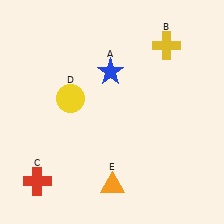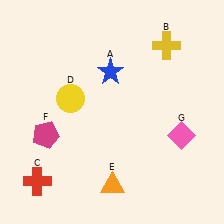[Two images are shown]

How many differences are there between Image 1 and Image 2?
There are 2 differences between the two images.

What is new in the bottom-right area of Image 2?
A pink diamond (G) was added in the bottom-right area of Image 2.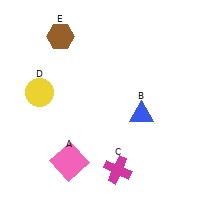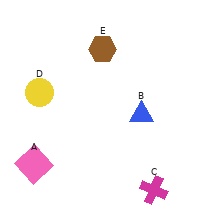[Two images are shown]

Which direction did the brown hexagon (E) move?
The brown hexagon (E) moved right.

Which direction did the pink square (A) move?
The pink square (A) moved left.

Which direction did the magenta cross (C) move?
The magenta cross (C) moved right.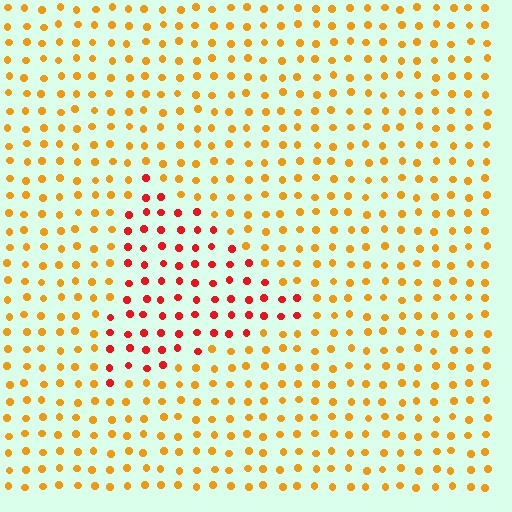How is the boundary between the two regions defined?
The boundary is defined purely by a slight shift in hue (about 40 degrees). Spacing, size, and orientation are identical on both sides.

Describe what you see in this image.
The image is filled with small orange elements in a uniform arrangement. A triangle-shaped region is visible where the elements are tinted to a slightly different hue, forming a subtle color boundary.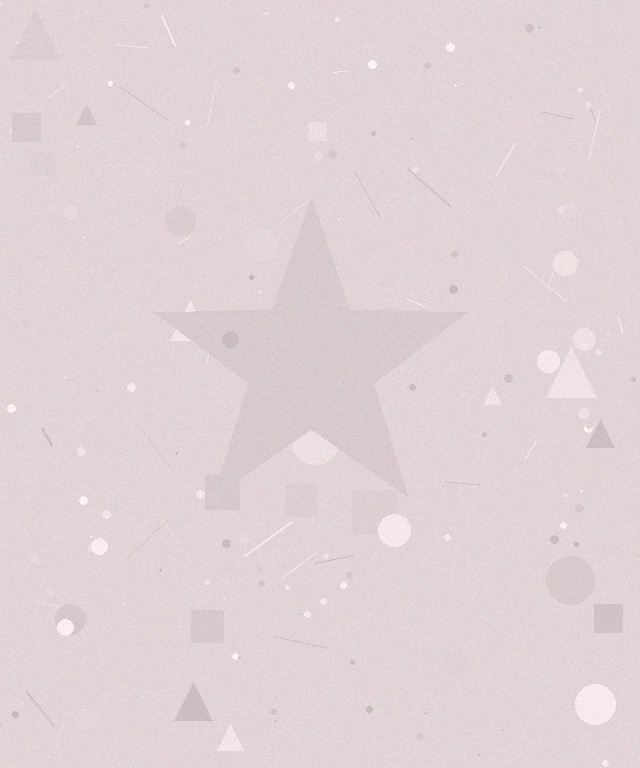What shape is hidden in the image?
A star is hidden in the image.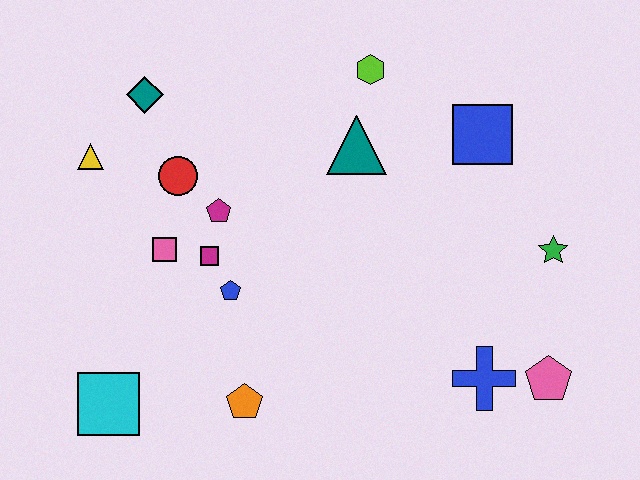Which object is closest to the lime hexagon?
The teal triangle is closest to the lime hexagon.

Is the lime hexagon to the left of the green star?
Yes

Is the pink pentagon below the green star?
Yes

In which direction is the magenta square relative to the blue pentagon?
The magenta square is above the blue pentagon.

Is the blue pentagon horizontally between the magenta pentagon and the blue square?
Yes